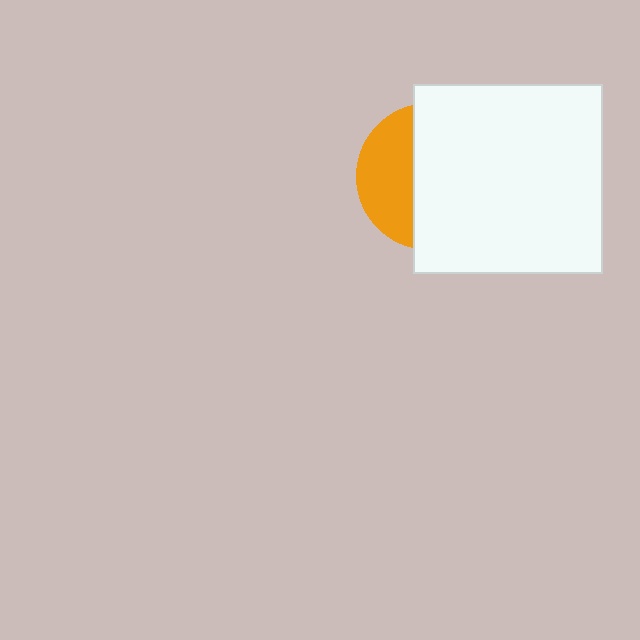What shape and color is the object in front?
The object in front is a white square.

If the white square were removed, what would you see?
You would see the complete orange circle.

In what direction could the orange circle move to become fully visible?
The orange circle could move left. That would shift it out from behind the white square entirely.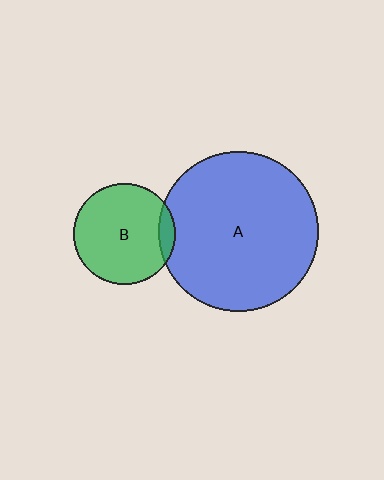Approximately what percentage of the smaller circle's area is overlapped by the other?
Approximately 10%.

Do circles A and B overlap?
Yes.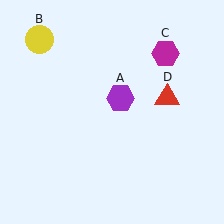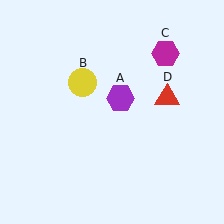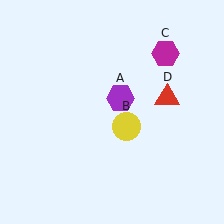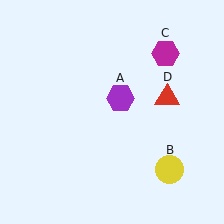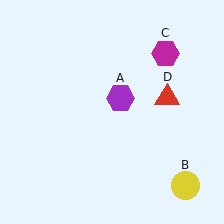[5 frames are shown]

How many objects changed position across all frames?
1 object changed position: yellow circle (object B).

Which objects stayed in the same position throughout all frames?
Purple hexagon (object A) and magenta hexagon (object C) and red triangle (object D) remained stationary.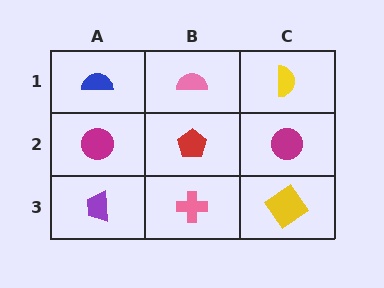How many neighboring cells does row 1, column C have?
2.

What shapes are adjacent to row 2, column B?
A pink semicircle (row 1, column B), a pink cross (row 3, column B), a magenta circle (row 2, column A), a magenta circle (row 2, column C).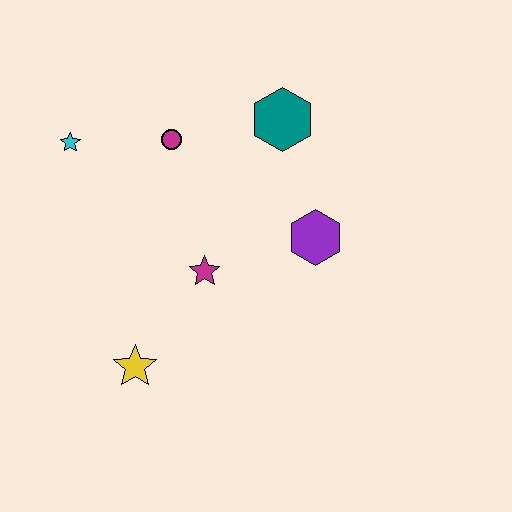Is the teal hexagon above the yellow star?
Yes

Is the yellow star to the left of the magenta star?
Yes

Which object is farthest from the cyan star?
The purple hexagon is farthest from the cyan star.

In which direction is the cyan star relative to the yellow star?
The cyan star is above the yellow star.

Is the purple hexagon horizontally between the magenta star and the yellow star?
No